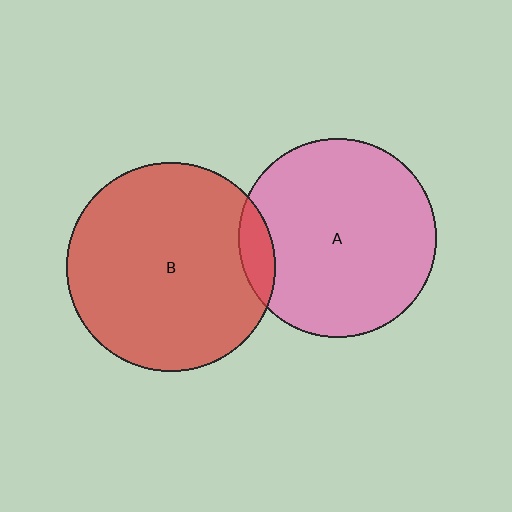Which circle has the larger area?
Circle B (red).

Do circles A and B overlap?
Yes.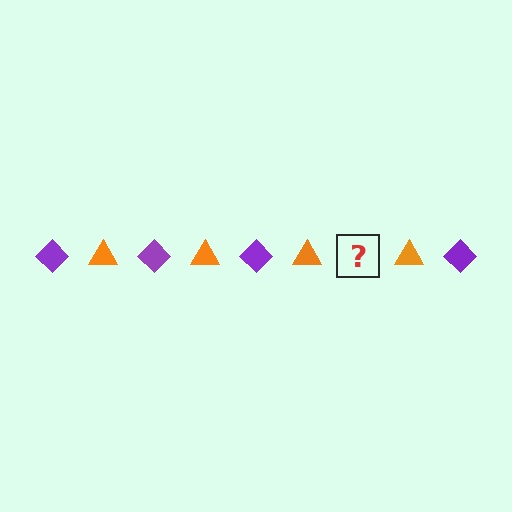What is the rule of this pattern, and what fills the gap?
The rule is that the pattern alternates between purple diamond and orange triangle. The gap should be filled with a purple diamond.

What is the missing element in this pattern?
The missing element is a purple diamond.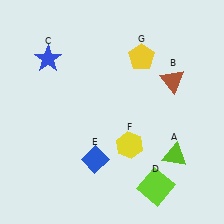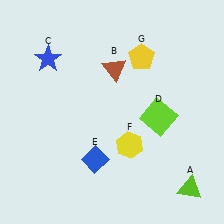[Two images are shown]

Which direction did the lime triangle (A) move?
The lime triangle (A) moved down.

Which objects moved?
The objects that moved are: the lime triangle (A), the brown triangle (B), the lime square (D).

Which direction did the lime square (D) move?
The lime square (D) moved up.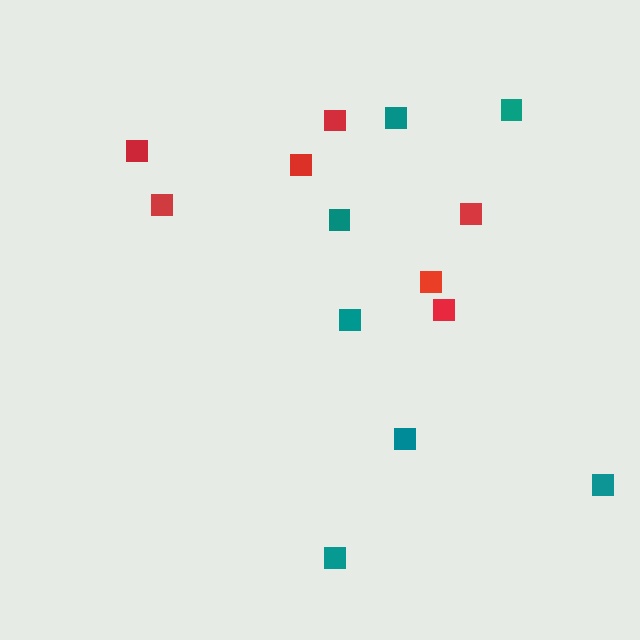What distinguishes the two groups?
There are 2 groups: one group of teal squares (7) and one group of red squares (7).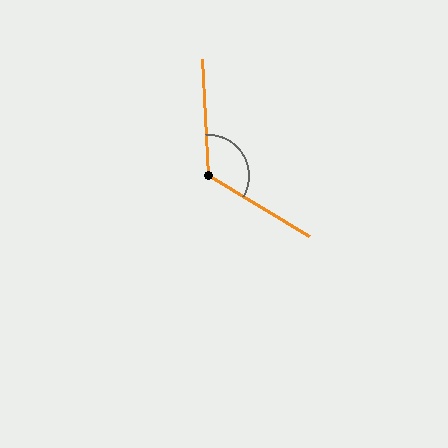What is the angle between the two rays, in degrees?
Approximately 124 degrees.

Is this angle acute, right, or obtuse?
It is obtuse.